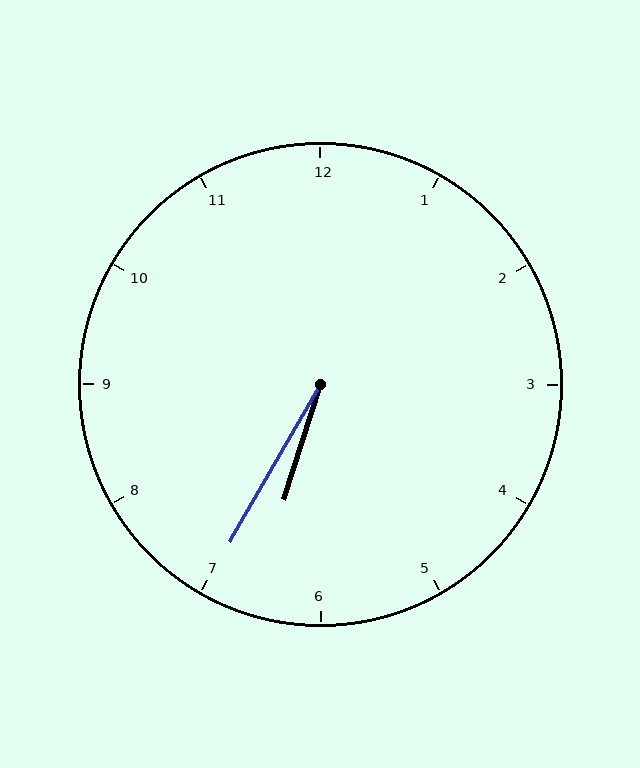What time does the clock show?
6:35.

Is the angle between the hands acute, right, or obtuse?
It is acute.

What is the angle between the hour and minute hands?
Approximately 12 degrees.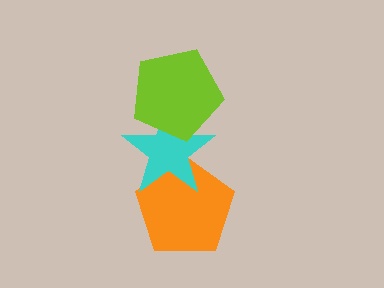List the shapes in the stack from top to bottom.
From top to bottom: the lime pentagon, the cyan star, the orange pentagon.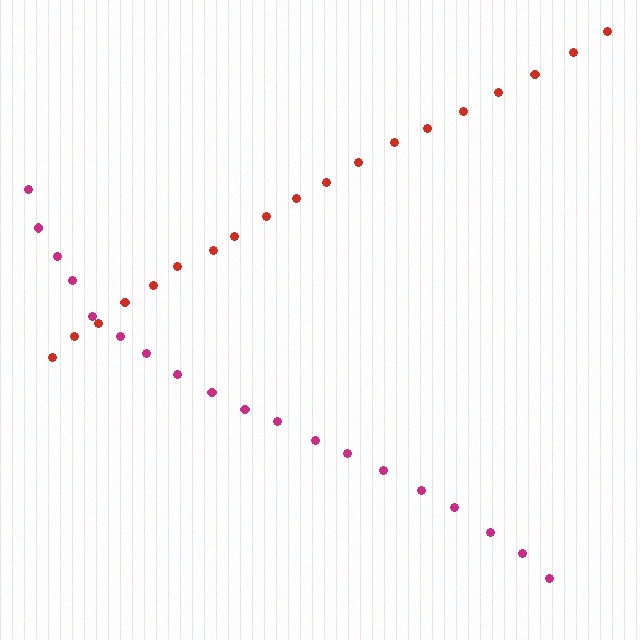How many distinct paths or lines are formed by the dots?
There are 2 distinct paths.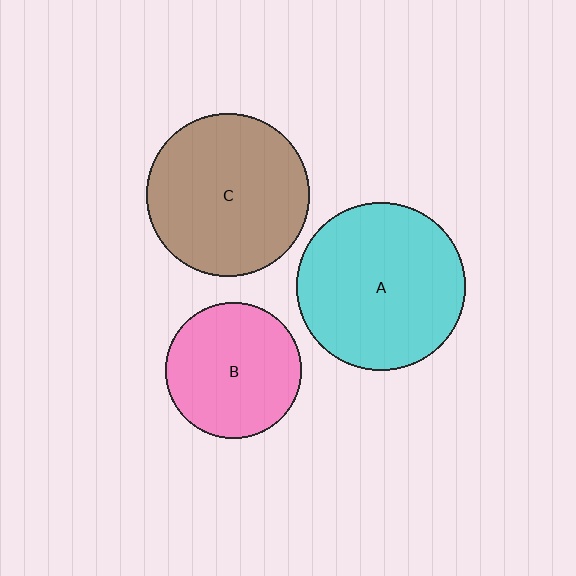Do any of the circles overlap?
No, none of the circles overlap.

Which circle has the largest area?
Circle A (cyan).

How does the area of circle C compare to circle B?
Approximately 1.4 times.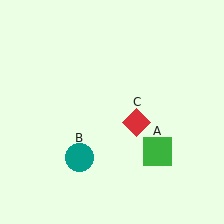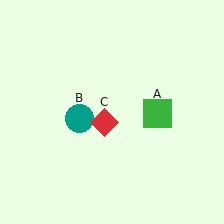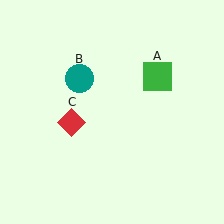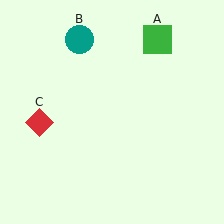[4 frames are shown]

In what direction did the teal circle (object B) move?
The teal circle (object B) moved up.